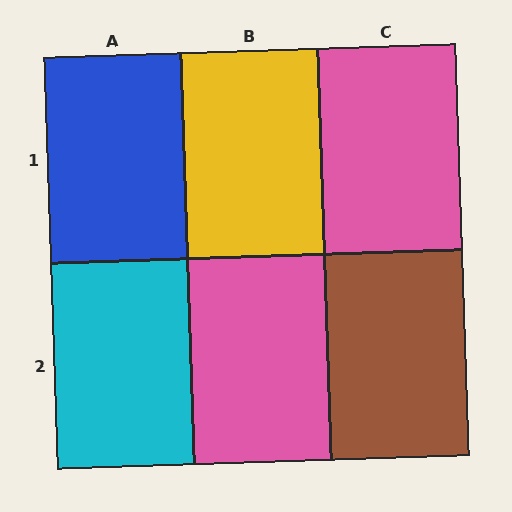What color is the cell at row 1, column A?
Blue.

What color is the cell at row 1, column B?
Yellow.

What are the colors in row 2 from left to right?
Cyan, pink, brown.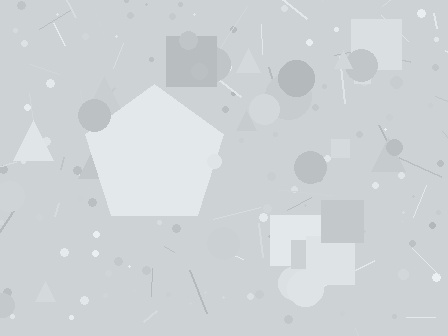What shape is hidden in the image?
A pentagon is hidden in the image.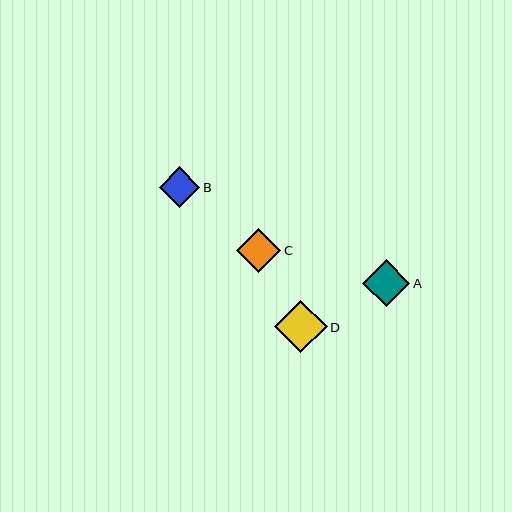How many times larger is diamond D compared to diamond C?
Diamond D is approximately 1.2 times the size of diamond C.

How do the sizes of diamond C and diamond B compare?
Diamond C and diamond B are approximately the same size.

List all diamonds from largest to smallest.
From largest to smallest: D, A, C, B.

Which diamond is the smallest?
Diamond B is the smallest with a size of approximately 41 pixels.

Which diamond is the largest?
Diamond D is the largest with a size of approximately 52 pixels.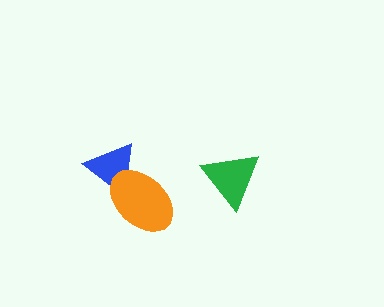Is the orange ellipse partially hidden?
No, no other shape covers it.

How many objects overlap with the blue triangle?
1 object overlaps with the blue triangle.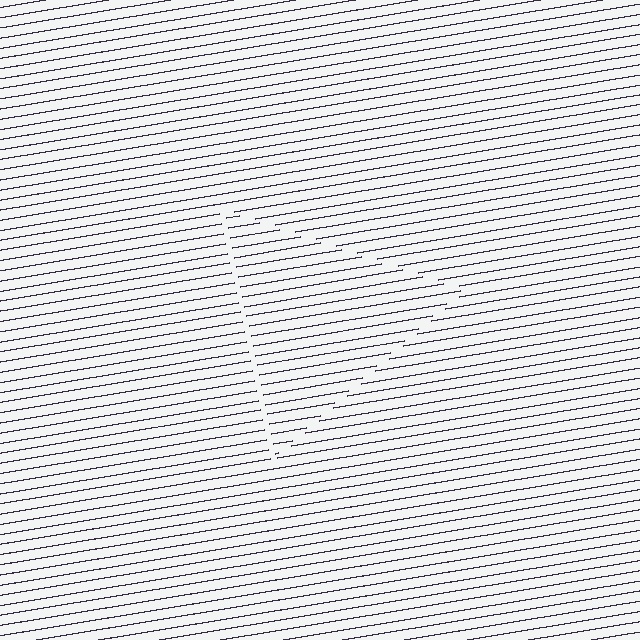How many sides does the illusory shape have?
3 sides — the line-ends trace a triangle.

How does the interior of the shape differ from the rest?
The interior of the shape contains the same grating, shifted by half a period — the contour is defined by the phase discontinuity where line-ends from the inner and outer gratings abut.